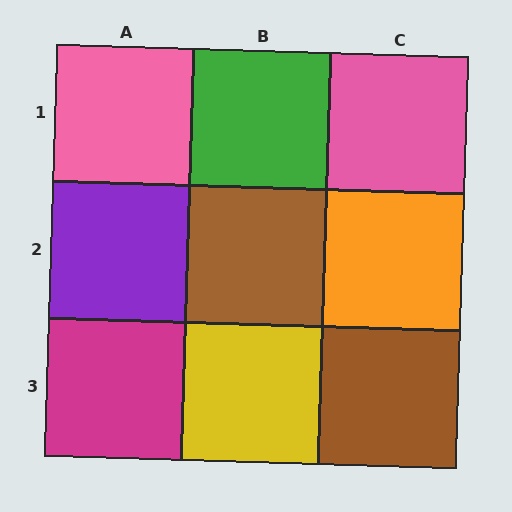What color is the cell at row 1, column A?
Pink.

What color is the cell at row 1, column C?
Pink.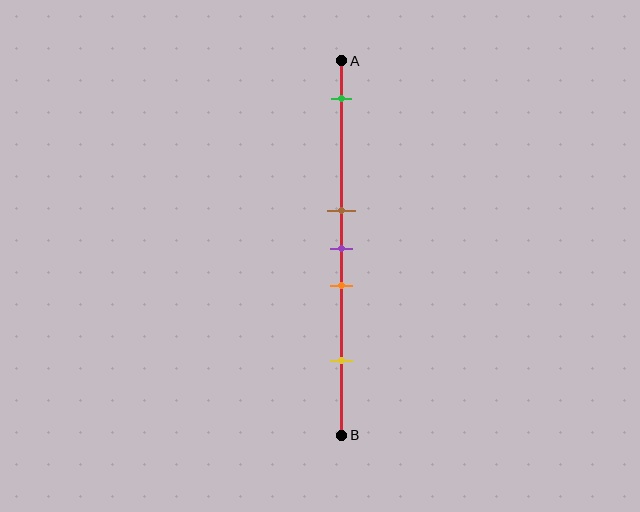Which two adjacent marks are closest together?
The brown and purple marks are the closest adjacent pair.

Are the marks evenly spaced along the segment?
No, the marks are not evenly spaced.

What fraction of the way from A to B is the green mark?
The green mark is approximately 10% (0.1) of the way from A to B.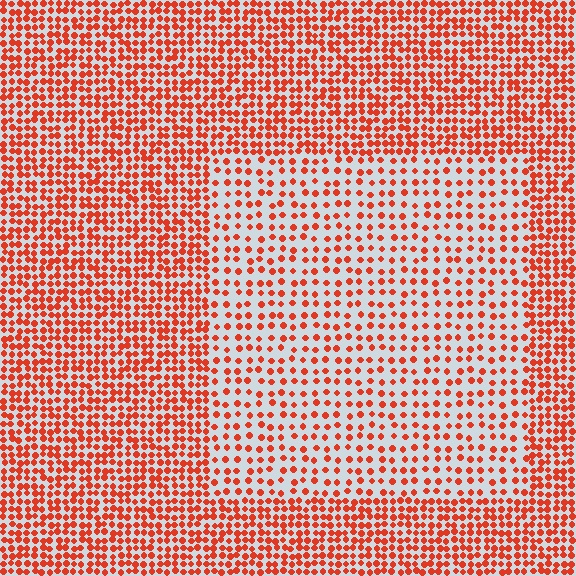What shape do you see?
I see a rectangle.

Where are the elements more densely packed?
The elements are more densely packed outside the rectangle boundary.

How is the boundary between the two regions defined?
The boundary is defined by a change in element density (approximately 2.0x ratio). All elements are the same color, size, and shape.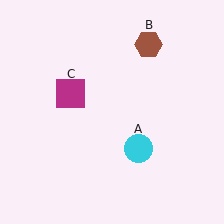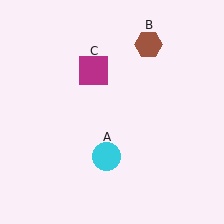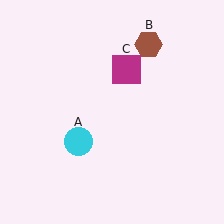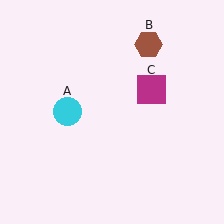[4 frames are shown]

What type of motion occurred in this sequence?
The cyan circle (object A), magenta square (object C) rotated clockwise around the center of the scene.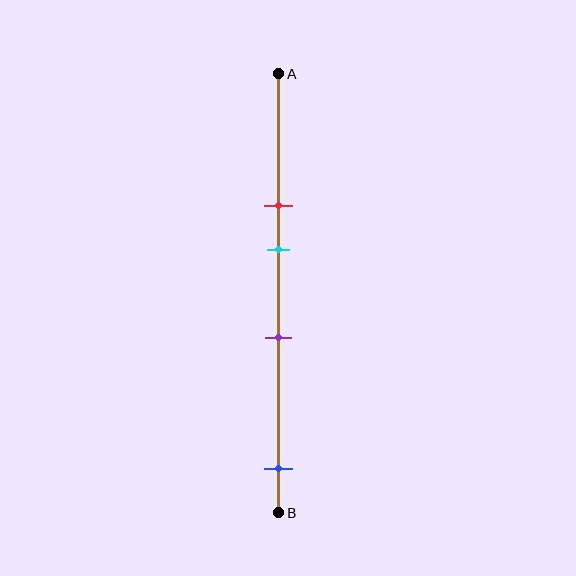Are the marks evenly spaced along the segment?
No, the marks are not evenly spaced.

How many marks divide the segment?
There are 4 marks dividing the segment.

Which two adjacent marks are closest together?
The red and cyan marks are the closest adjacent pair.